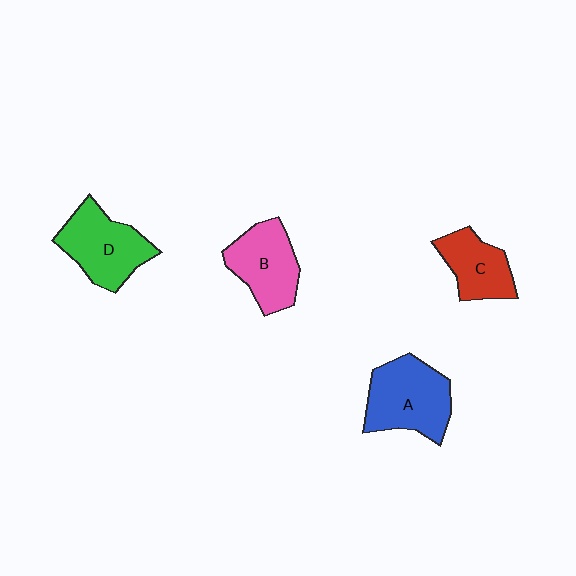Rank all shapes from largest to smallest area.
From largest to smallest: A (blue), D (green), B (pink), C (red).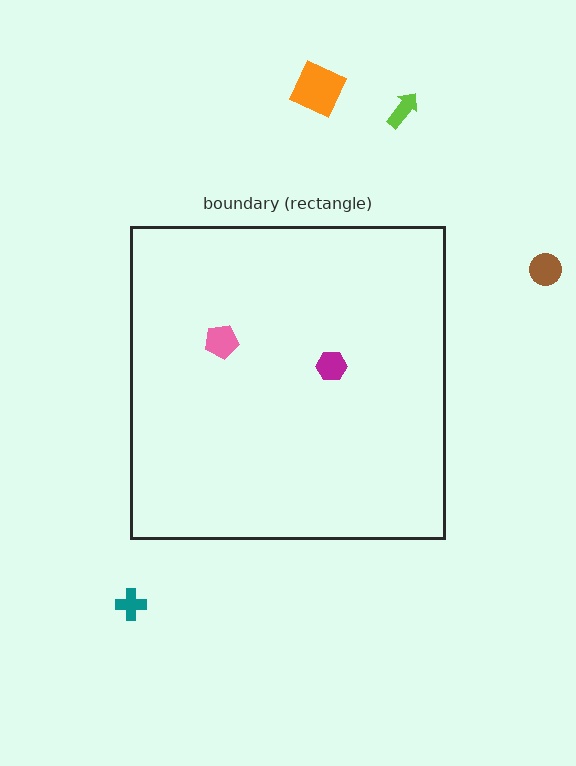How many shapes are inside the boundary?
2 inside, 4 outside.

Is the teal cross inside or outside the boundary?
Outside.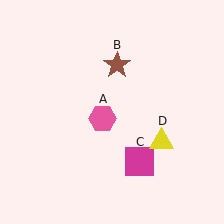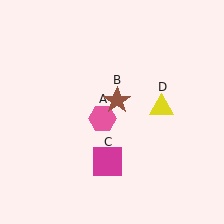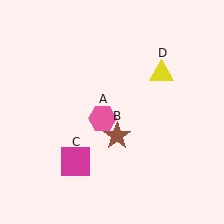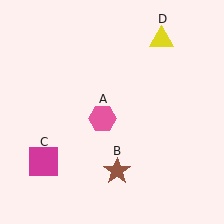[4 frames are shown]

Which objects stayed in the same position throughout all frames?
Pink hexagon (object A) remained stationary.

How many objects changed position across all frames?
3 objects changed position: brown star (object B), magenta square (object C), yellow triangle (object D).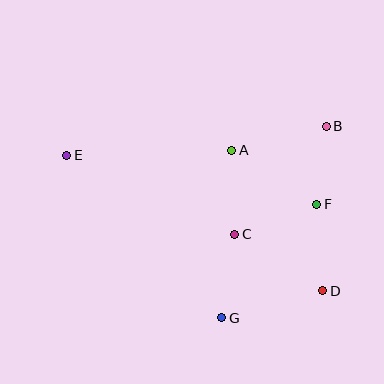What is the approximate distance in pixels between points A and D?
The distance between A and D is approximately 168 pixels.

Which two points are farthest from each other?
Points D and E are farthest from each other.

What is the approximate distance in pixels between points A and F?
The distance between A and F is approximately 101 pixels.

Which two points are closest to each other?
Points B and F are closest to each other.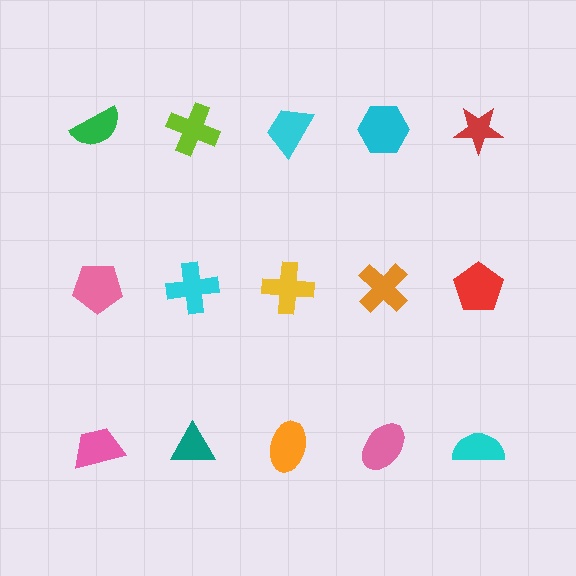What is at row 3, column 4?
A pink ellipse.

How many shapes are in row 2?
5 shapes.